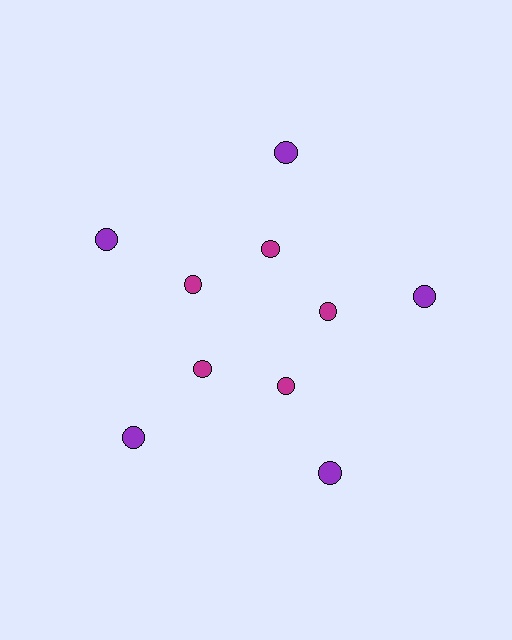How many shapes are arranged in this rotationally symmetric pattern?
There are 10 shapes, arranged in 5 groups of 2.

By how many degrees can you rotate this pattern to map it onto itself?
The pattern maps onto itself every 72 degrees of rotation.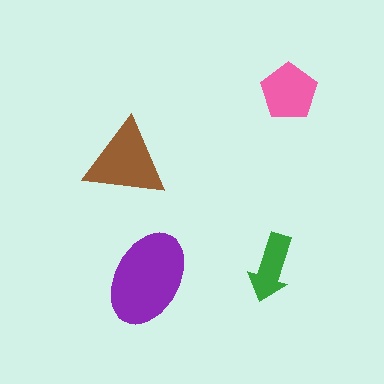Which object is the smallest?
The green arrow.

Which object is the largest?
The purple ellipse.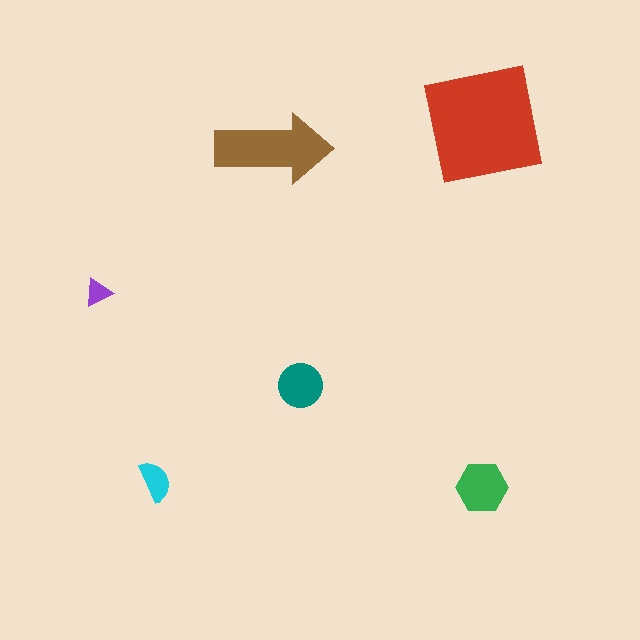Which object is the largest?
The red square.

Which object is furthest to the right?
The red square is rightmost.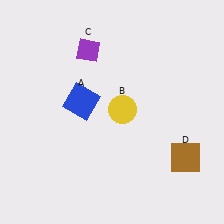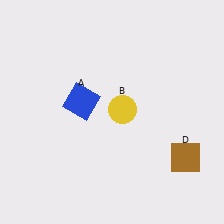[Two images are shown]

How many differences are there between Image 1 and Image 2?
There is 1 difference between the two images.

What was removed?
The purple diamond (C) was removed in Image 2.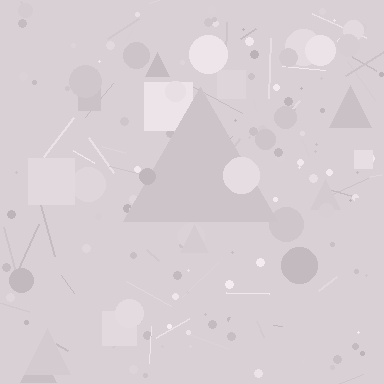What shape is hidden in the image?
A triangle is hidden in the image.